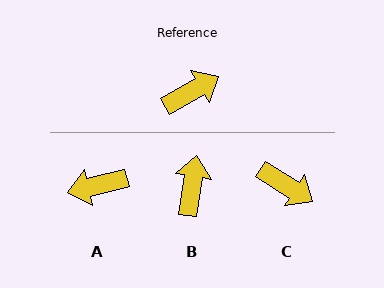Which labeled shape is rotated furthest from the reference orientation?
A, about 164 degrees away.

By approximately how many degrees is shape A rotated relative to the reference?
Approximately 164 degrees counter-clockwise.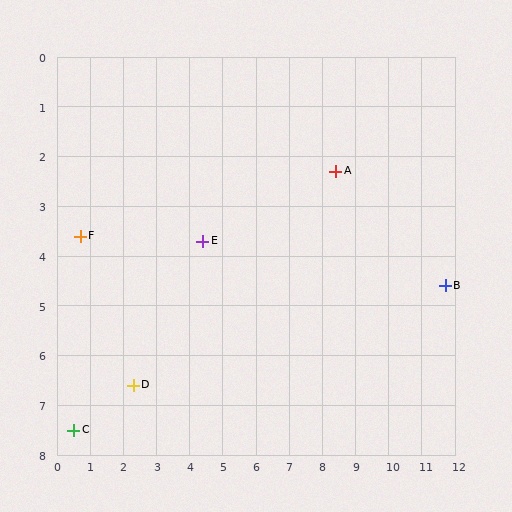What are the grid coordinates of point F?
Point F is at approximately (0.7, 3.6).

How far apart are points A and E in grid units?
Points A and E are about 4.2 grid units apart.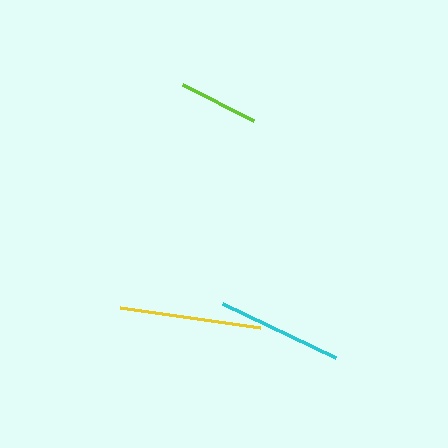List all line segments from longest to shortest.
From longest to shortest: yellow, cyan, lime.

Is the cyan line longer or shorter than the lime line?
The cyan line is longer than the lime line.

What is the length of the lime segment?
The lime segment is approximately 80 pixels long.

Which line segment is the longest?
The yellow line is the longest at approximately 141 pixels.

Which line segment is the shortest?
The lime line is the shortest at approximately 80 pixels.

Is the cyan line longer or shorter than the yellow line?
The yellow line is longer than the cyan line.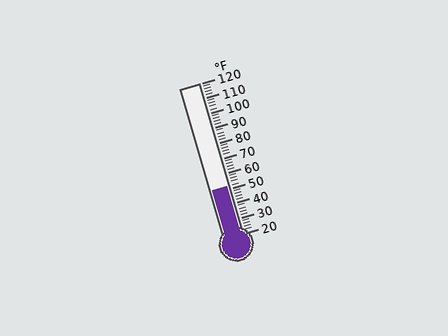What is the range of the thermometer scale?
The thermometer scale ranges from 20°F to 120°F.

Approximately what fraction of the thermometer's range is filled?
The thermometer is filled to approximately 30% of its range.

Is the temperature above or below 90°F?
The temperature is below 90°F.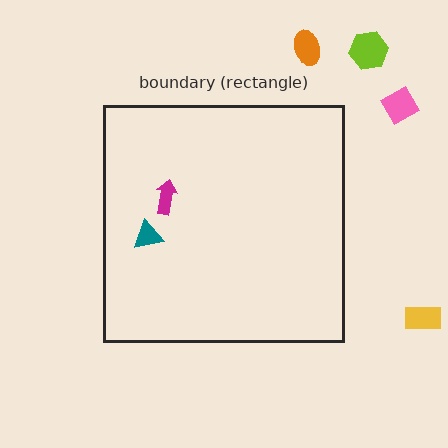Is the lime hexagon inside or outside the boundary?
Outside.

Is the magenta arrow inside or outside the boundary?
Inside.